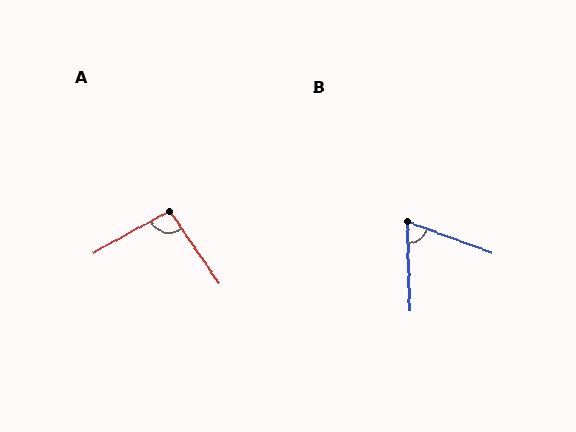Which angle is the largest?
A, at approximately 96 degrees.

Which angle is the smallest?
B, at approximately 68 degrees.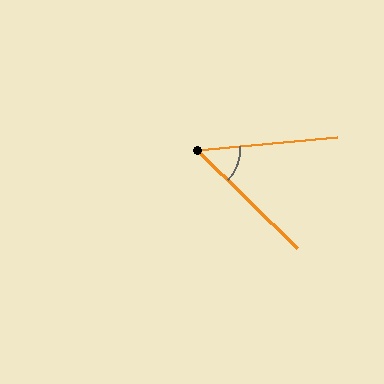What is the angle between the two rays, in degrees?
Approximately 49 degrees.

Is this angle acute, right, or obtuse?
It is acute.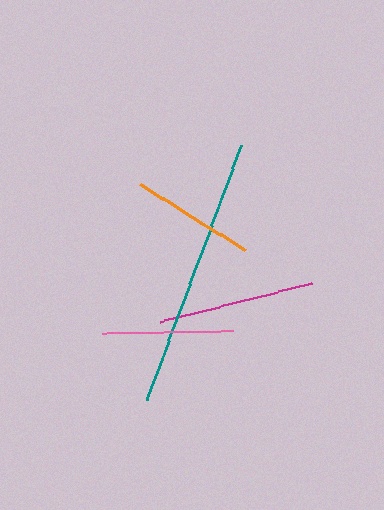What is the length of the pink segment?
The pink segment is approximately 131 pixels long.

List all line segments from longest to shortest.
From longest to shortest: teal, magenta, pink, orange.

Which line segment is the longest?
The teal line is the longest at approximately 271 pixels.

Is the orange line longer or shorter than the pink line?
The pink line is longer than the orange line.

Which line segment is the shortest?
The orange line is the shortest at approximately 124 pixels.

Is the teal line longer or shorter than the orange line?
The teal line is longer than the orange line.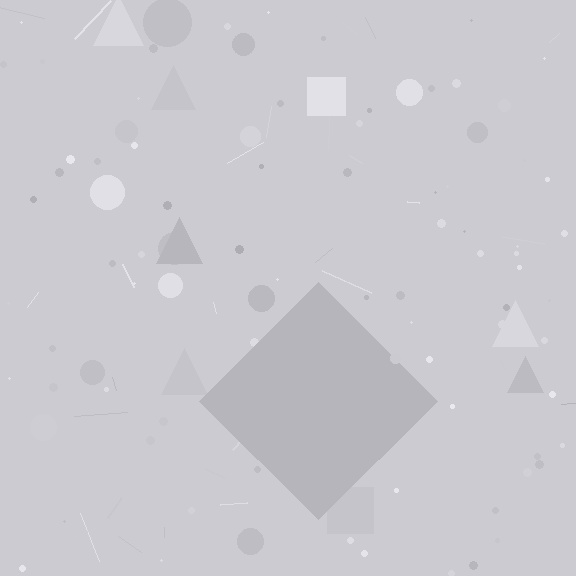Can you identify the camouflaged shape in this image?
The camouflaged shape is a diamond.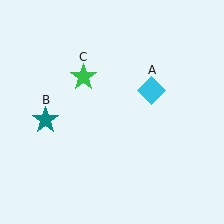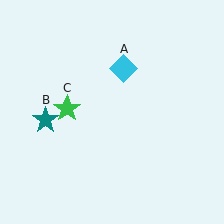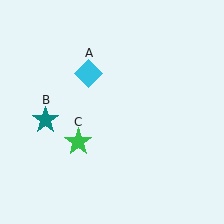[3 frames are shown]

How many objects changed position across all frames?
2 objects changed position: cyan diamond (object A), green star (object C).